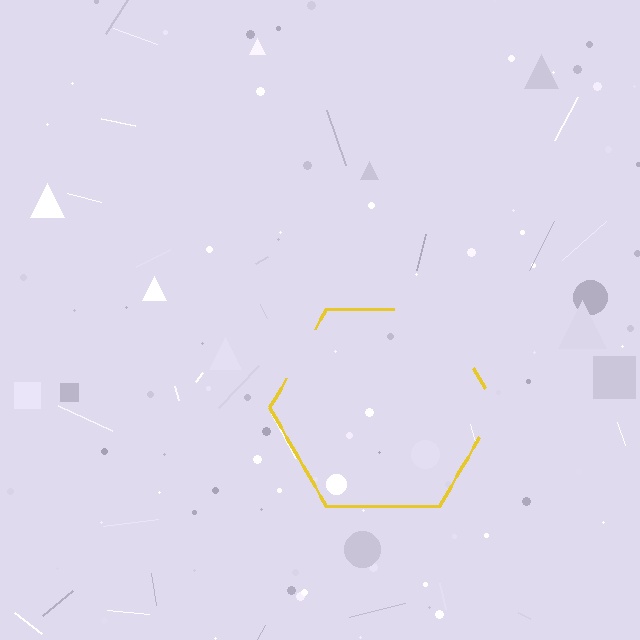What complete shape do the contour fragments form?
The contour fragments form a hexagon.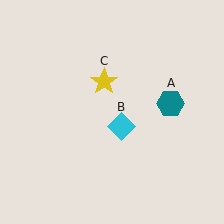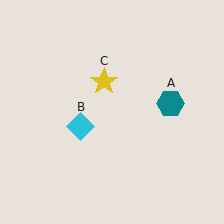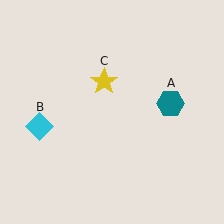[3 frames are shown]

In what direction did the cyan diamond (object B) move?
The cyan diamond (object B) moved left.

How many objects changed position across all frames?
1 object changed position: cyan diamond (object B).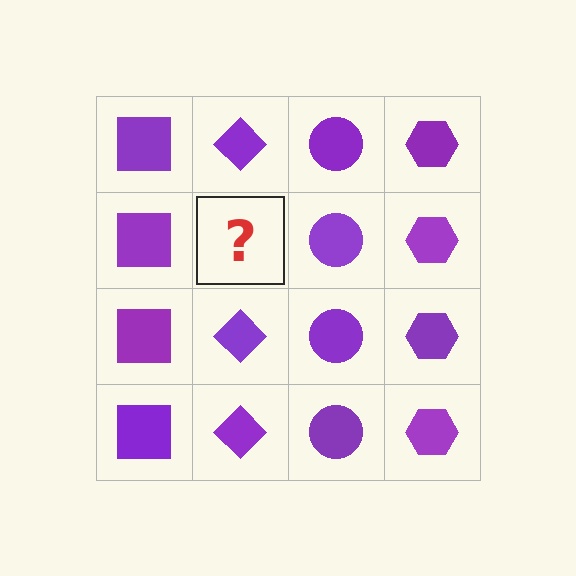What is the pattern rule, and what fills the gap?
The rule is that each column has a consistent shape. The gap should be filled with a purple diamond.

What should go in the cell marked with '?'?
The missing cell should contain a purple diamond.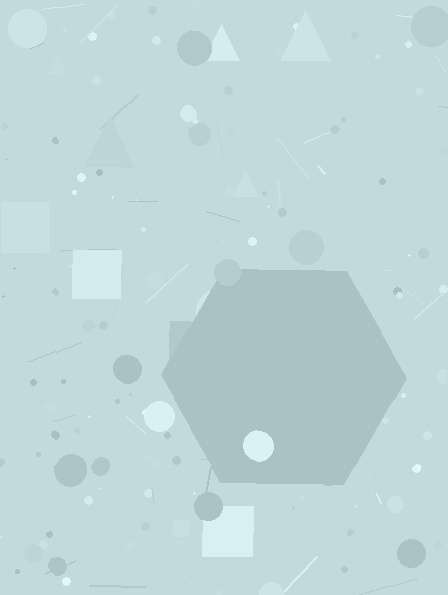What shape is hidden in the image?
A hexagon is hidden in the image.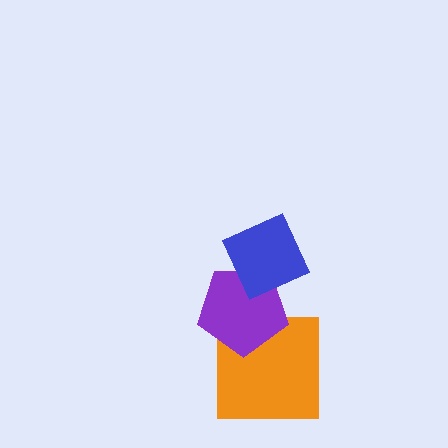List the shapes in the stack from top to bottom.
From top to bottom: the blue diamond, the purple pentagon, the orange square.